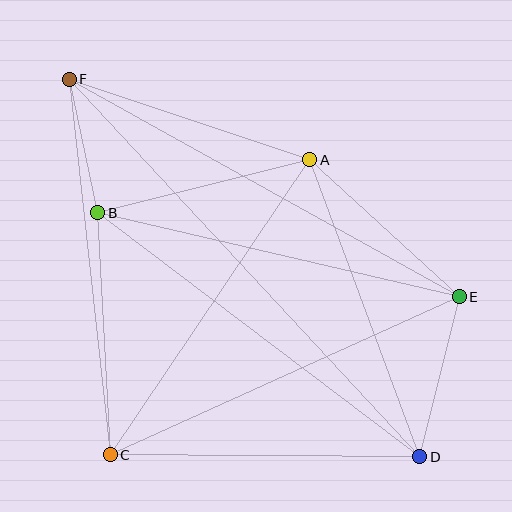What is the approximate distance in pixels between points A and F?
The distance between A and F is approximately 254 pixels.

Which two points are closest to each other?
Points B and F are closest to each other.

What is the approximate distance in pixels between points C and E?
The distance between C and E is approximately 383 pixels.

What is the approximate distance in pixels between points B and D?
The distance between B and D is approximately 404 pixels.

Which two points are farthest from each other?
Points D and F are farthest from each other.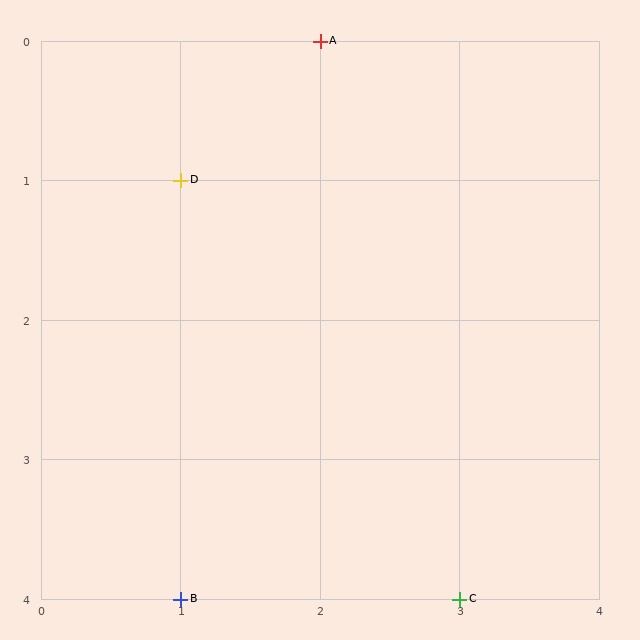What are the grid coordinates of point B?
Point B is at grid coordinates (1, 4).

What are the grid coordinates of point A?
Point A is at grid coordinates (2, 0).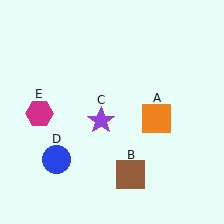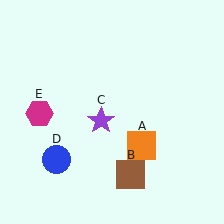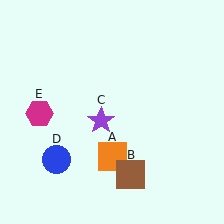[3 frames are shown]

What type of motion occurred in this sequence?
The orange square (object A) rotated clockwise around the center of the scene.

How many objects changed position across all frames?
1 object changed position: orange square (object A).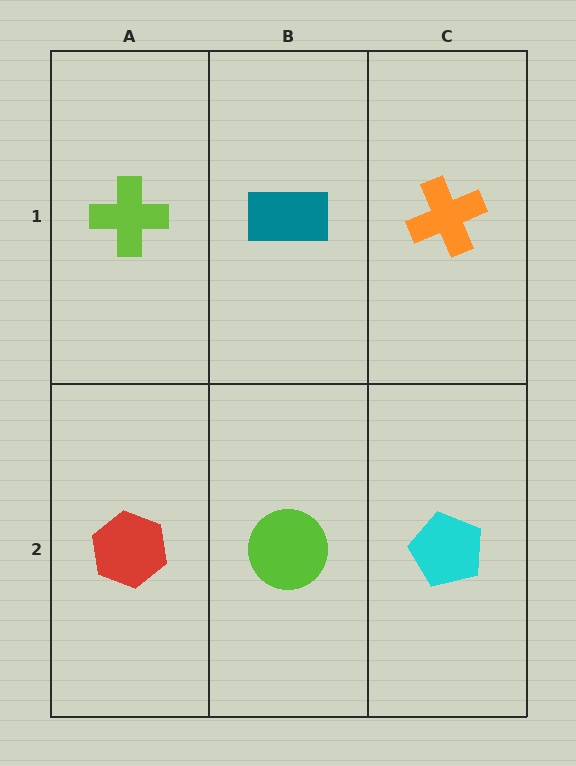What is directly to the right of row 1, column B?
An orange cross.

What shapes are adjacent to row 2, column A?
A lime cross (row 1, column A), a lime circle (row 2, column B).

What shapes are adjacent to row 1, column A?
A red hexagon (row 2, column A), a teal rectangle (row 1, column B).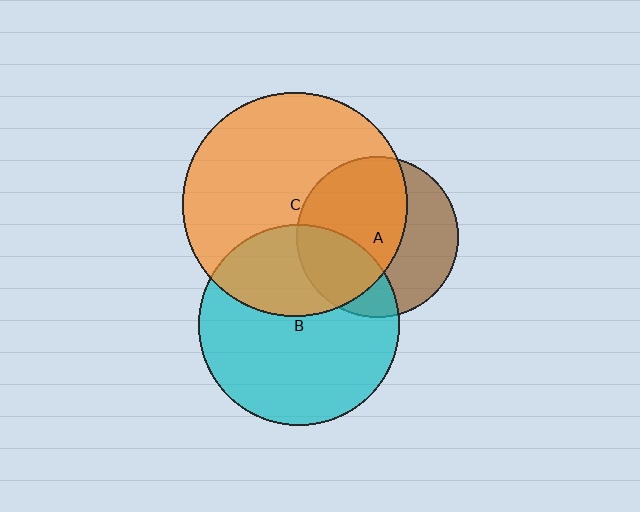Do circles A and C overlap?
Yes.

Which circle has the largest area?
Circle C (orange).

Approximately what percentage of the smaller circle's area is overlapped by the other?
Approximately 60%.